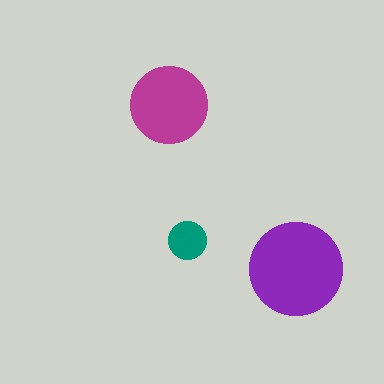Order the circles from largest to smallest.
the purple one, the magenta one, the teal one.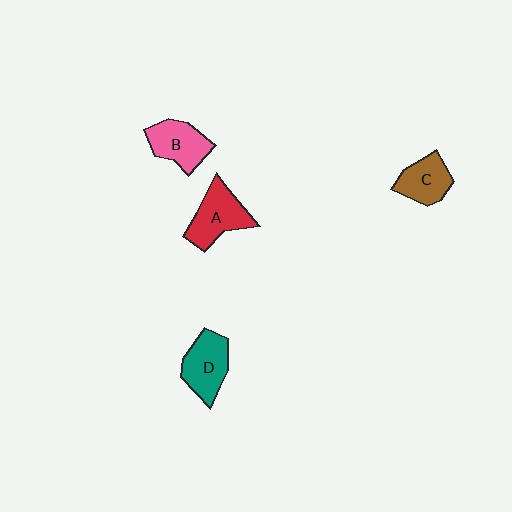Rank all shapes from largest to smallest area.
From largest to smallest: A (red), D (teal), B (pink), C (brown).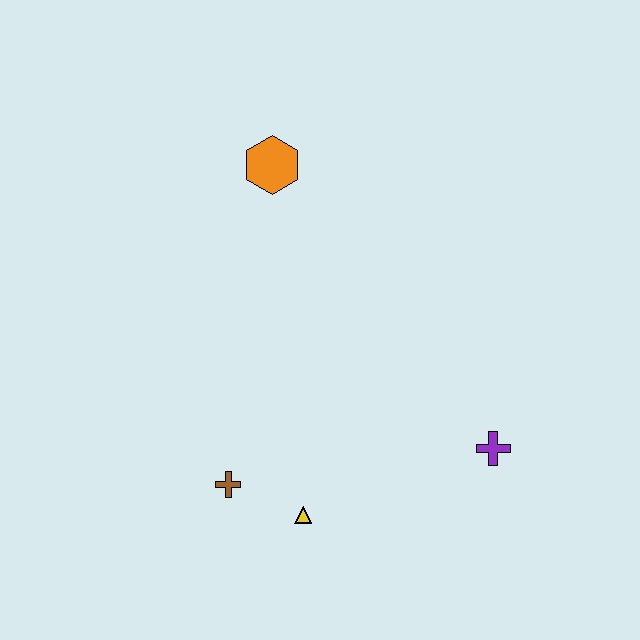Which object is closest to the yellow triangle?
The brown cross is closest to the yellow triangle.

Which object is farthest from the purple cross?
The orange hexagon is farthest from the purple cross.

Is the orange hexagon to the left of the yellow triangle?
Yes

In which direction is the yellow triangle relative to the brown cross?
The yellow triangle is to the right of the brown cross.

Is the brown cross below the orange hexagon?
Yes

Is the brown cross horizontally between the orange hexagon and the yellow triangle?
No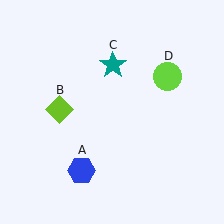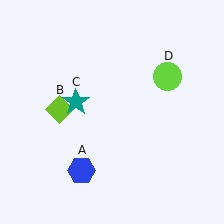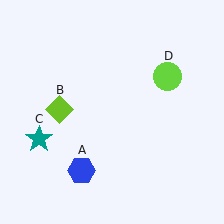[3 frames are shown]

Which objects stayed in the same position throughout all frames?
Blue hexagon (object A) and lime diamond (object B) and lime circle (object D) remained stationary.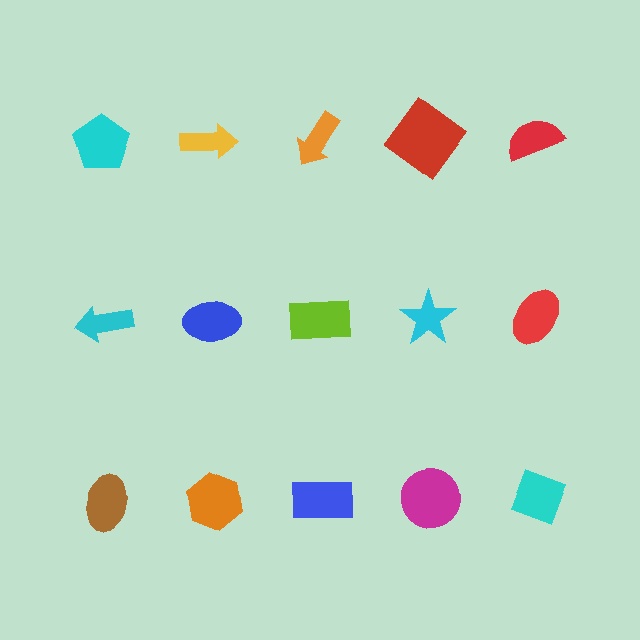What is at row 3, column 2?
An orange hexagon.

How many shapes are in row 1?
5 shapes.